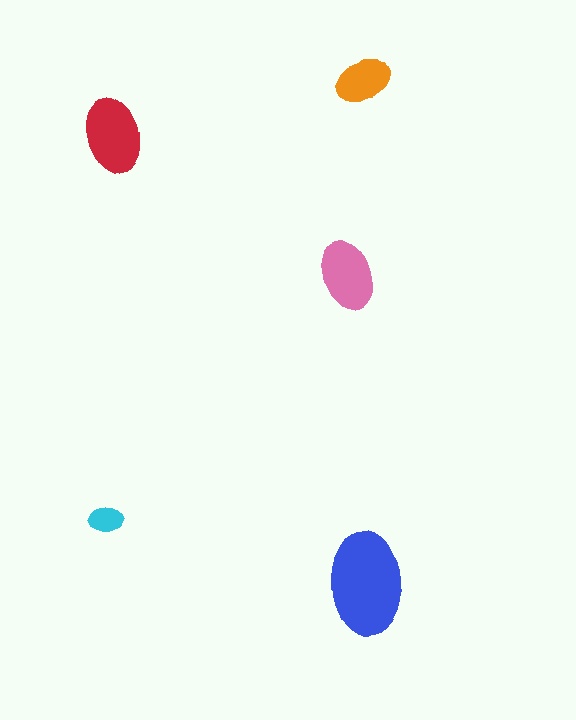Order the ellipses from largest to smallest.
the blue one, the red one, the pink one, the orange one, the cyan one.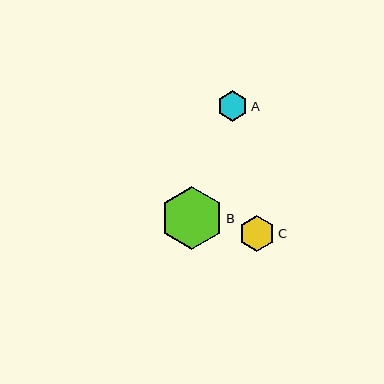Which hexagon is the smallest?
Hexagon A is the smallest with a size of approximately 30 pixels.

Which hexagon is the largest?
Hexagon B is the largest with a size of approximately 63 pixels.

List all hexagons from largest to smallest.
From largest to smallest: B, C, A.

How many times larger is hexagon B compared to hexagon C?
Hexagon B is approximately 1.7 times the size of hexagon C.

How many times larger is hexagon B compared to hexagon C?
Hexagon B is approximately 1.7 times the size of hexagon C.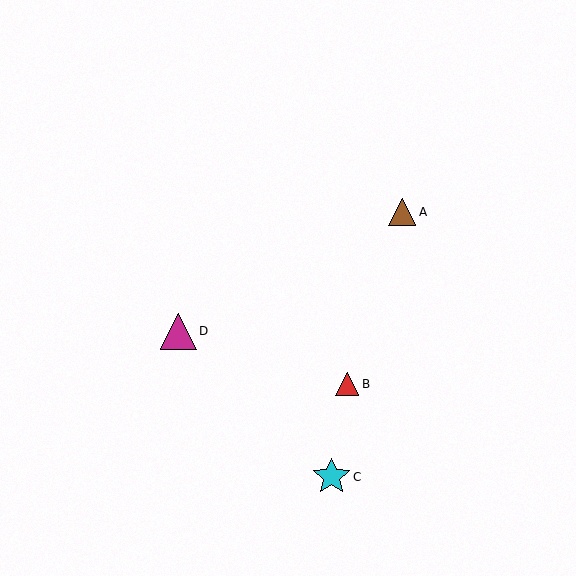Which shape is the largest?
The cyan star (labeled C) is the largest.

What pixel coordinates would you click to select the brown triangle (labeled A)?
Click at (402, 212) to select the brown triangle A.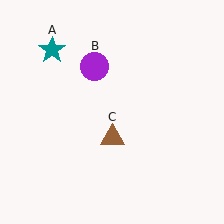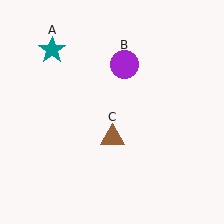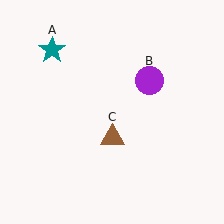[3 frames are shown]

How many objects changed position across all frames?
1 object changed position: purple circle (object B).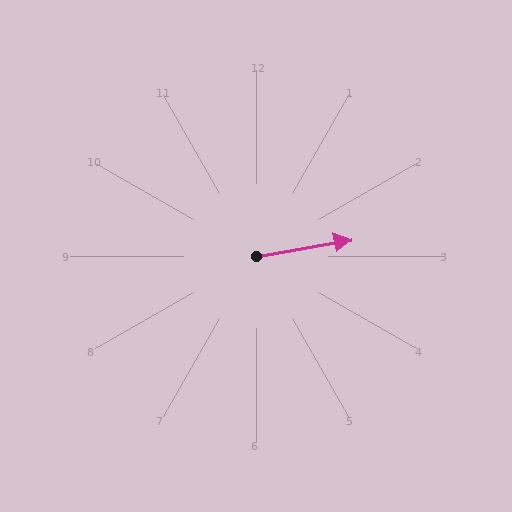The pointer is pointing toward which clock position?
Roughly 3 o'clock.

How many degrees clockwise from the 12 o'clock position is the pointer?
Approximately 80 degrees.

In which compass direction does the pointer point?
East.